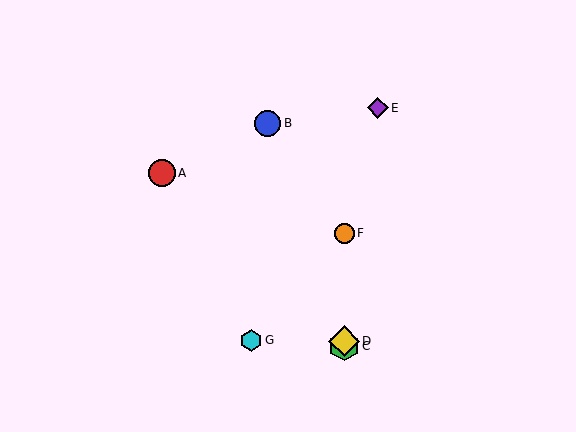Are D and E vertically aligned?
No, D is at x≈344 and E is at x≈378.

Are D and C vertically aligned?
Yes, both are at x≈344.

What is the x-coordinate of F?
Object F is at x≈344.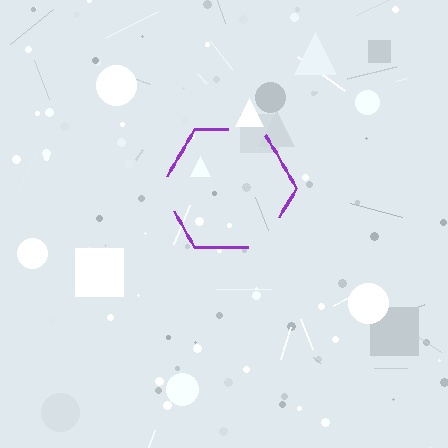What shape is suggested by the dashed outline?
The dashed outline suggests a hexagon.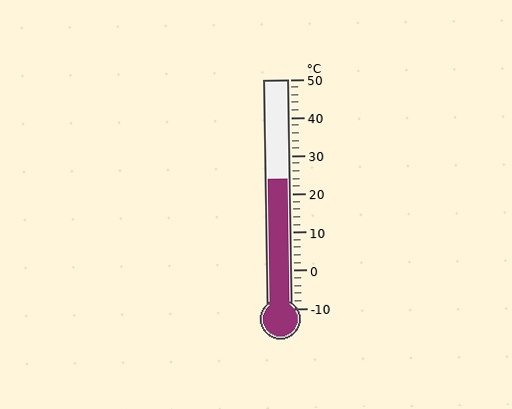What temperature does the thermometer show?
The thermometer shows approximately 24°C.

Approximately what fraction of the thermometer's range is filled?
The thermometer is filled to approximately 55% of its range.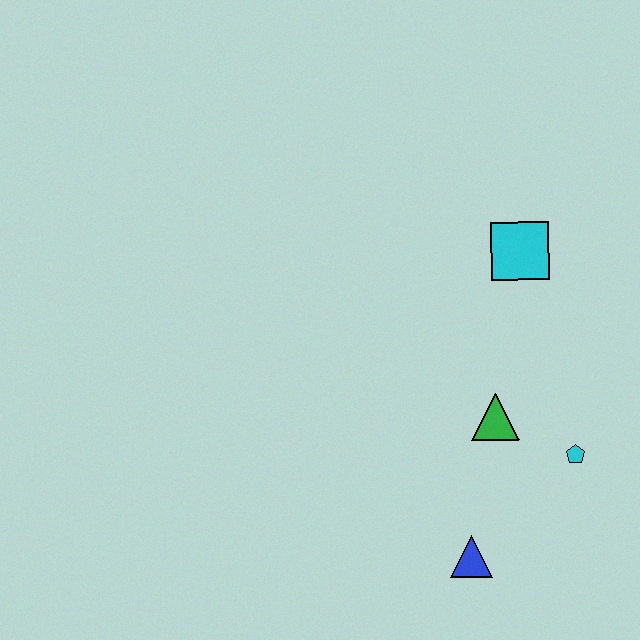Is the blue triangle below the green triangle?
Yes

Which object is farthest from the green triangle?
The cyan square is farthest from the green triangle.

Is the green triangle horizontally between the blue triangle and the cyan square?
Yes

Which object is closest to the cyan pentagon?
The green triangle is closest to the cyan pentagon.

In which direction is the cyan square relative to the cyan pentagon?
The cyan square is above the cyan pentagon.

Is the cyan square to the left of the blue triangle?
No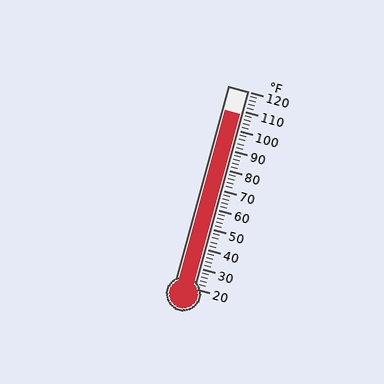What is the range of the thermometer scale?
The thermometer scale ranges from 20°F to 120°F.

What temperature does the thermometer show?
The thermometer shows approximately 108°F.